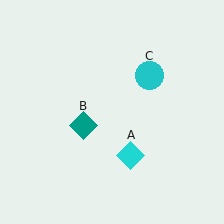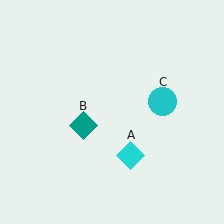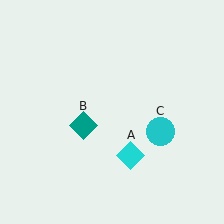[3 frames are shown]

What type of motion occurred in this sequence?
The cyan circle (object C) rotated clockwise around the center of the scene.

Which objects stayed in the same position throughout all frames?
Cyan diamond (object A) and teal diamond (object B) remained stationary.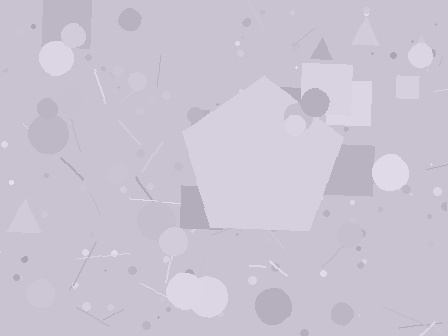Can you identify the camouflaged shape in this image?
The camouflaged shape is a pentagon.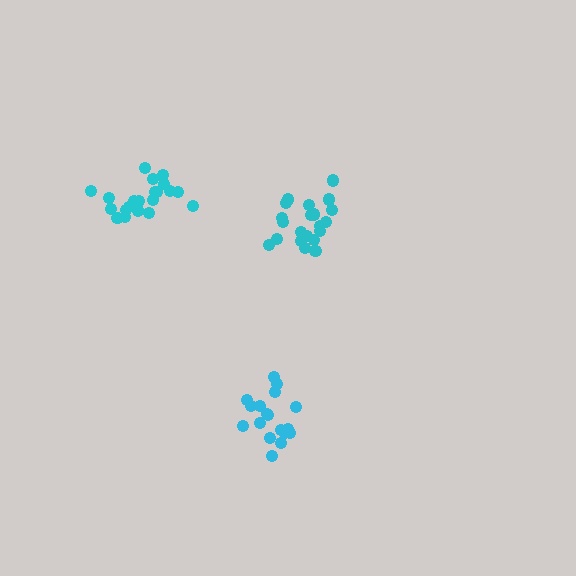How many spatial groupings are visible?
There are 3 spatial groupings.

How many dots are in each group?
Group 1: 21 dots, Group 2: 18 dots, Group 3: 21 dots (60 total).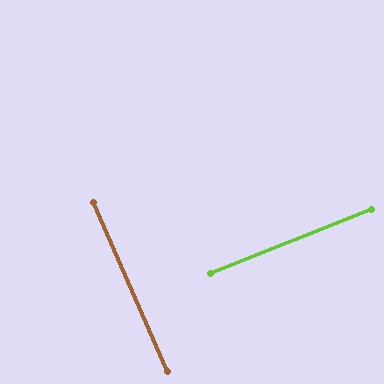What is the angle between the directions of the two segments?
Approximately 88 degrees.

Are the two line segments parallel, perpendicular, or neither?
Perpendicular — they meet at approximately 88°.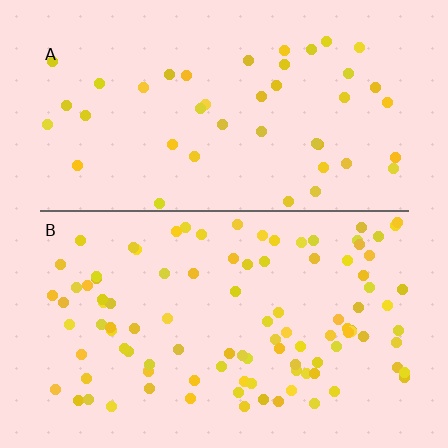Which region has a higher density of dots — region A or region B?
B (the bottom).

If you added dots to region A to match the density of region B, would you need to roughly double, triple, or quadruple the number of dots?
Approximately double.